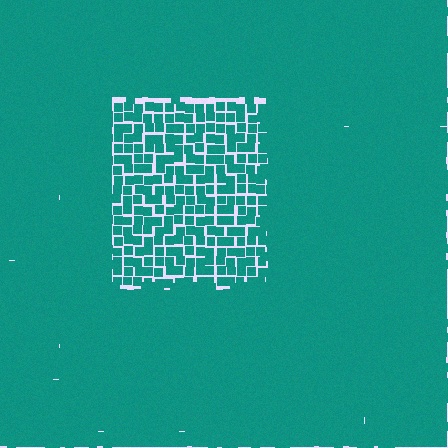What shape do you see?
I see a rectangle.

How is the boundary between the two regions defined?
The boundary is defined by a change in element density (approximately 1.9x ratio). All elements are the same color, size, and shape.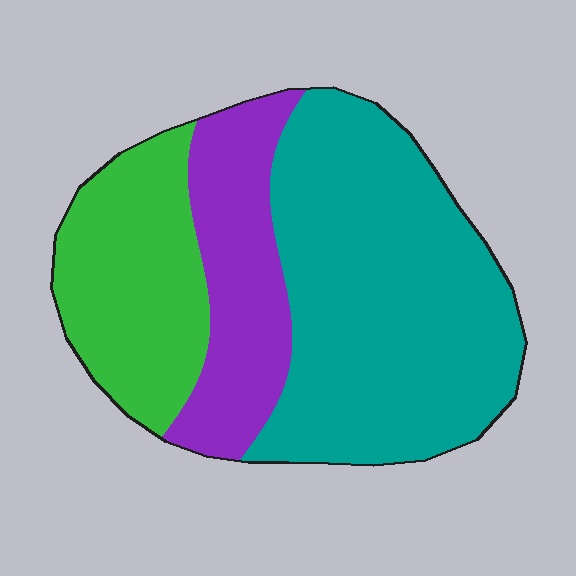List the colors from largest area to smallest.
From largest to smallest: teal, green, purple.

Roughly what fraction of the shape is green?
Green takes up between a quarter and a half of the shape.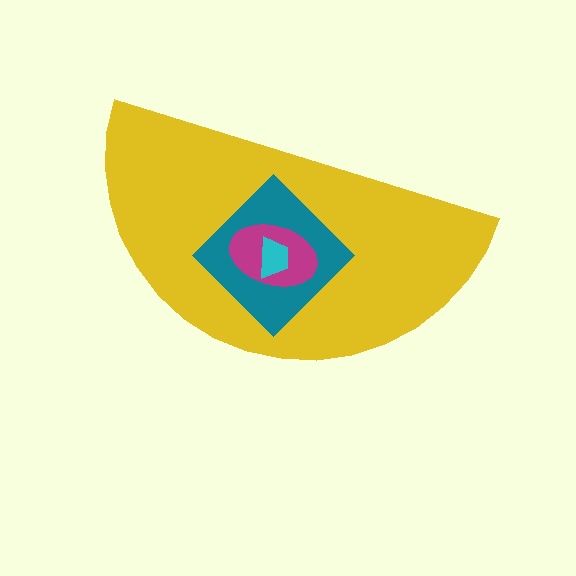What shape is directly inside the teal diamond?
The magenta ellipse.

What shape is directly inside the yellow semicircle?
The teal diamond.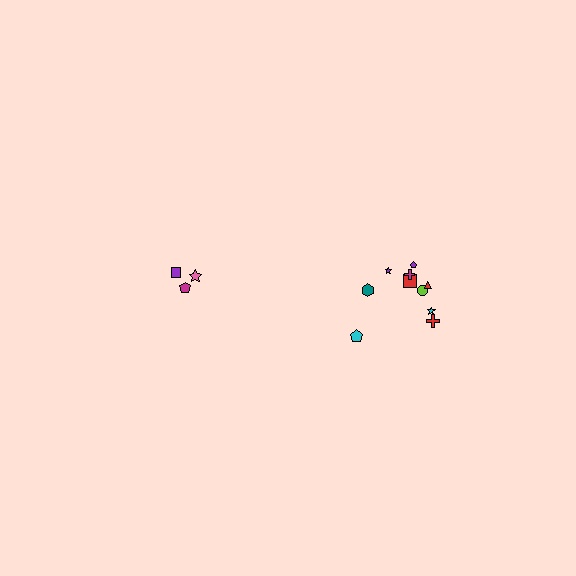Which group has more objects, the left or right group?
The right group.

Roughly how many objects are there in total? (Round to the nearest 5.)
Roughly 15 objects in total.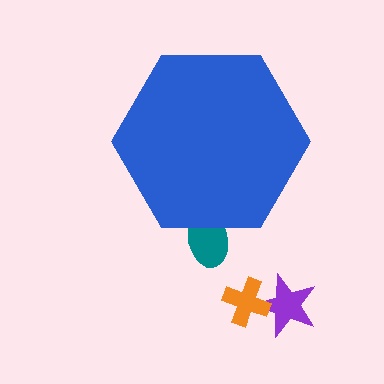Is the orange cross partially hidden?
No, the orange cross is fully visible.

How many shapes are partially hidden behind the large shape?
1 shape is partially hidden.